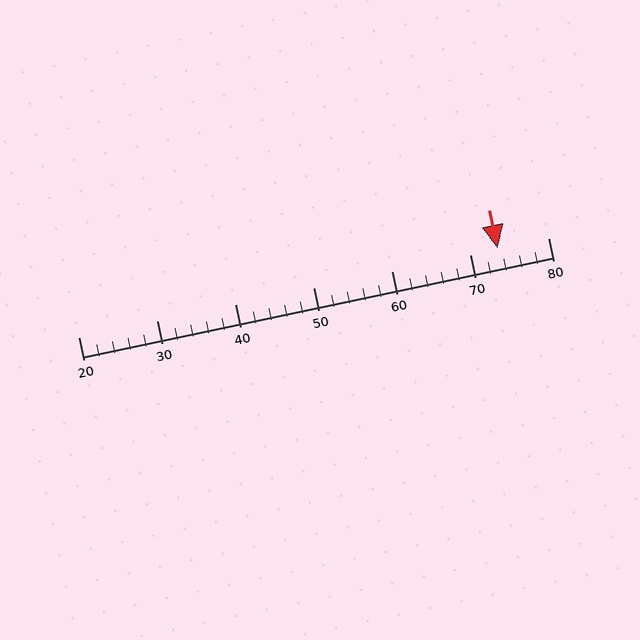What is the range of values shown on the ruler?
The ruler shows values from 20 to 80.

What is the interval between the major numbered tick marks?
The major tick marks are spaced 10 units apart.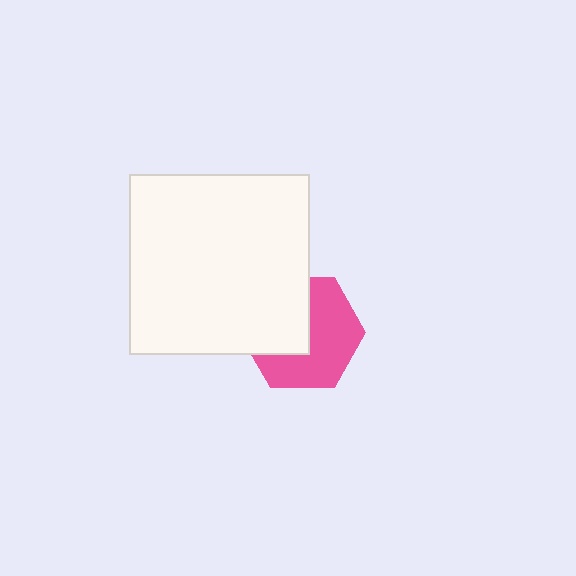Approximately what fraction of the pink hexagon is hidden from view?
Roughly 43% of the pink hexagon is hidden behind the white square.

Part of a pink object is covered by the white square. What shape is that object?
It is a hexagon.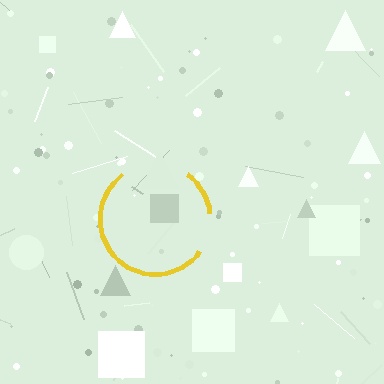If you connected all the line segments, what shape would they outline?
They would outline a circle.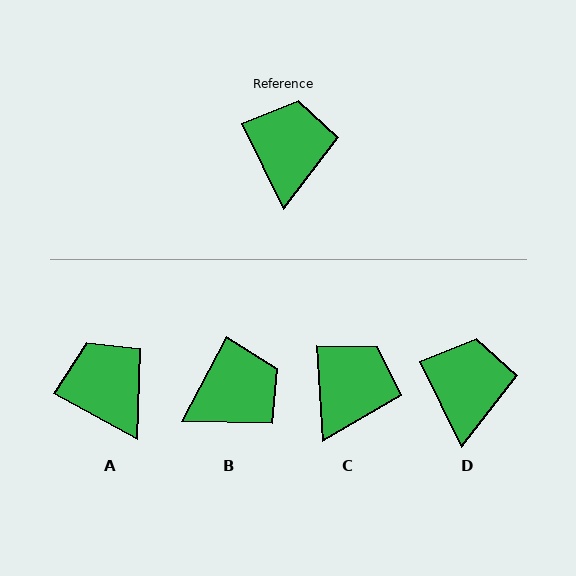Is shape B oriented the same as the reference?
No, it is off by about 53 degrees.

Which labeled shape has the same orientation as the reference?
D.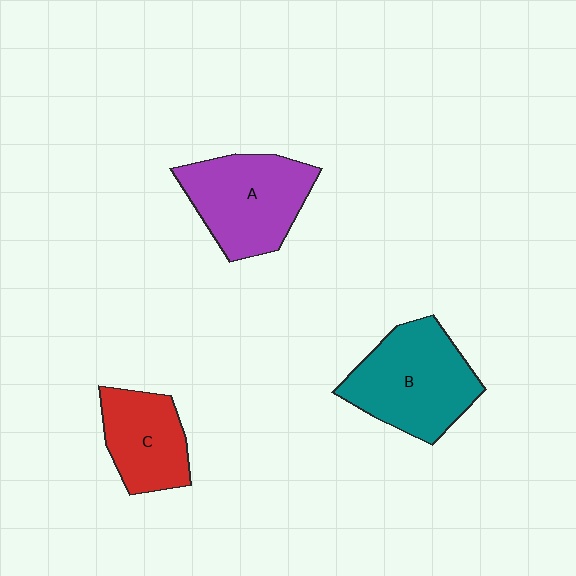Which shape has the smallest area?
Shape C (red).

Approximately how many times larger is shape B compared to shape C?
Approximately 1.5 times.